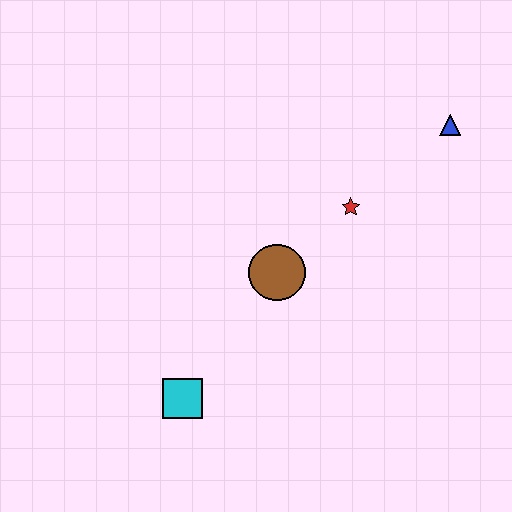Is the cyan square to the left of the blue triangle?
Yes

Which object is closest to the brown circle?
The red star is closest to the brown circle.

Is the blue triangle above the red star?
Yes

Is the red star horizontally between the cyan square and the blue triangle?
Yes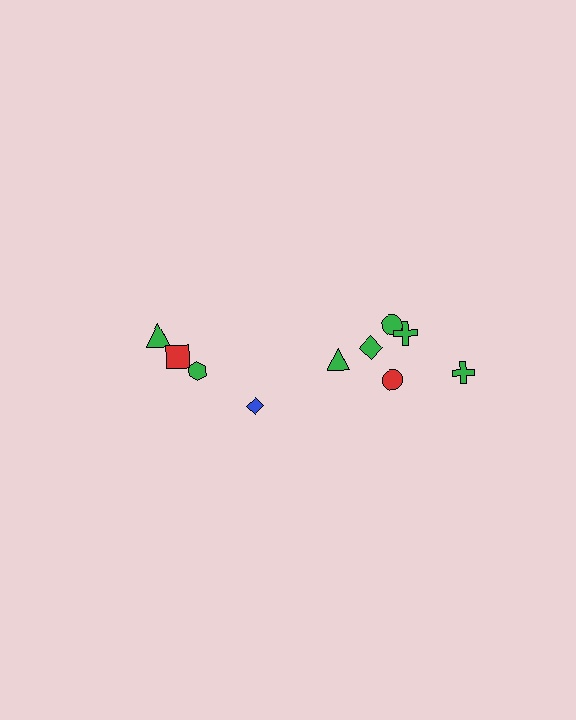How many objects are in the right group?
There are 6 objects.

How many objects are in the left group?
There are 4 objects.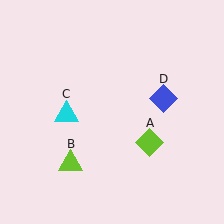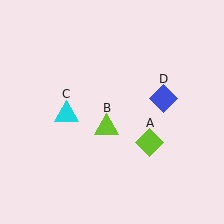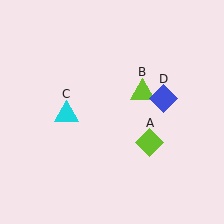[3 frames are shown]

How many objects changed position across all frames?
1 object changed position: lime triangle (object B).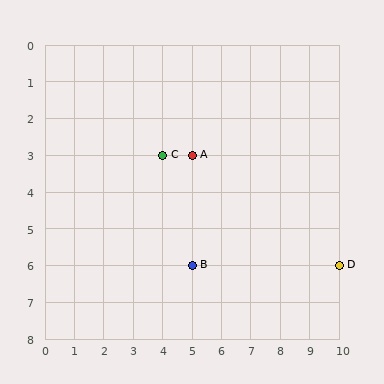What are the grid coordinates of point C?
Point C is at grid coordinates (4, 3).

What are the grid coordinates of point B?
Point B is at grid coordinates (5, 6).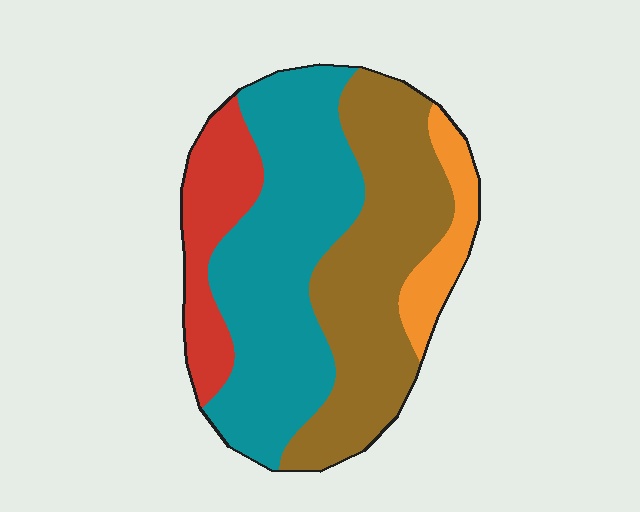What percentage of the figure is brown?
Brown takes up about three eighths (3/8) of the figure.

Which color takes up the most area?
Teal, at roughly 40%.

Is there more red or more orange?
Red.